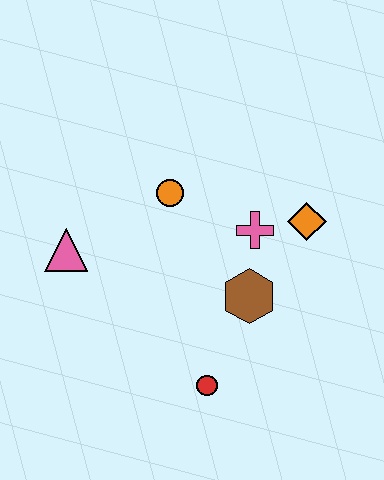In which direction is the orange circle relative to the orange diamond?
The orange circle is to the left of the orange diamond.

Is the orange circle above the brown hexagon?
Yes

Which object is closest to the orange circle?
The pink cross is closest to the orange circle.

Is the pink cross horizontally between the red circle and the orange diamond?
Yes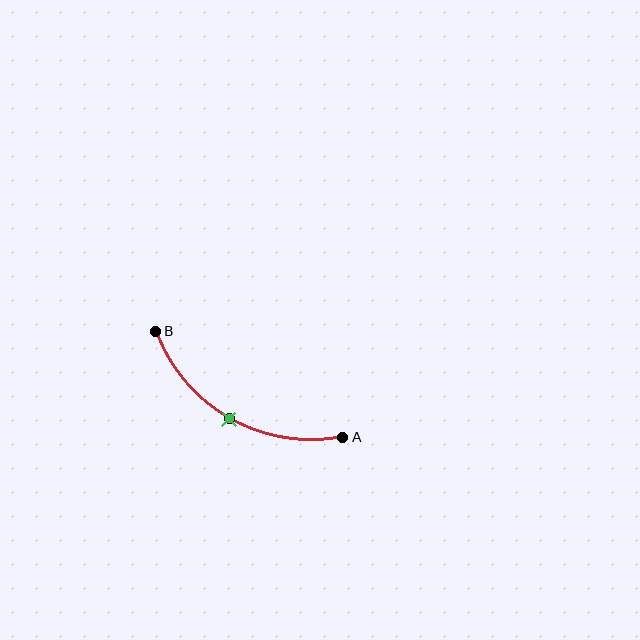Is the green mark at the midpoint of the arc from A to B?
Yes. The green mark lies on the arc at equal arc-length from both A and B — it is the arc midpoint.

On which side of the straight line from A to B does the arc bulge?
The arc bulges below the straight line connecting A and B.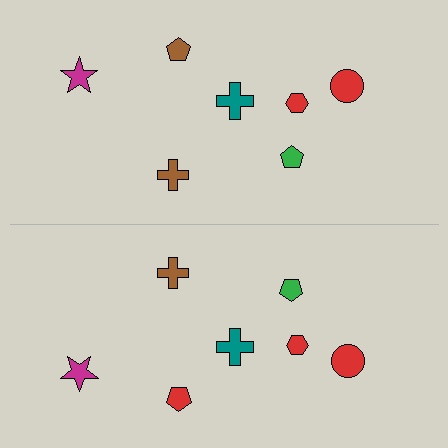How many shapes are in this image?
There are 14 shapes in this image.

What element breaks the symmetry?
The red pentagon on the bottom side breaks the symmetry — its mirror counterpart is brown.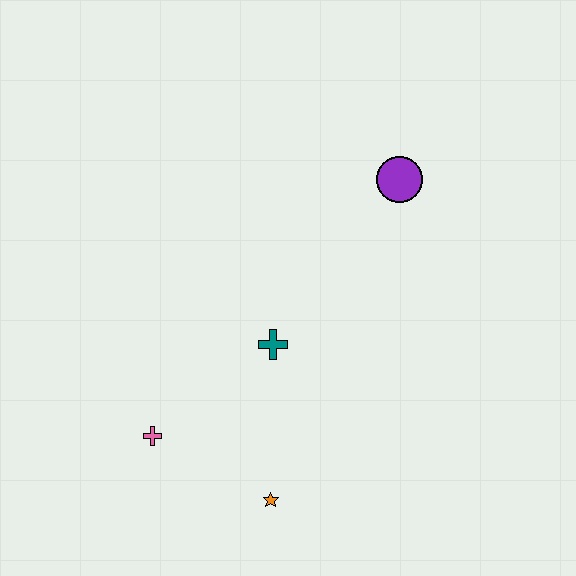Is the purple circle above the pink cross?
Yes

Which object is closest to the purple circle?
The teal cross is closest to the purple circle.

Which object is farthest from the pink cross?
The purple circle is farthest from the pink cross.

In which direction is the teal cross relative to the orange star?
The teal cross is above the orange star.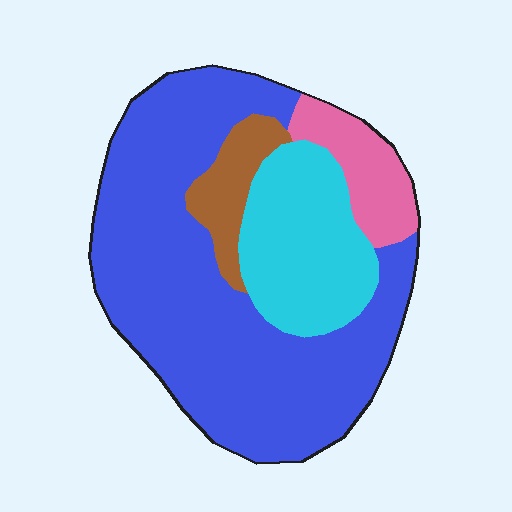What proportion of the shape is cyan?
Cyan takes up between a sixth and a third of the shape.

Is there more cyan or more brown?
Cyan.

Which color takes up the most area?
Blue, at roughly 60%.